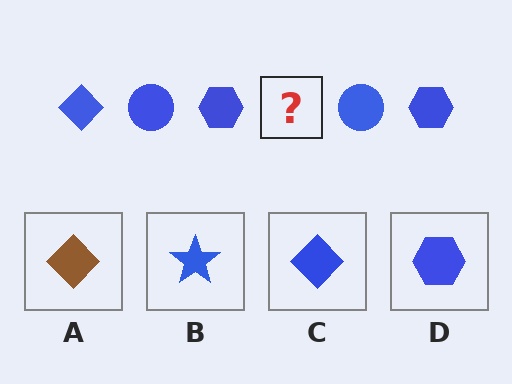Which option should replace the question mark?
Option C.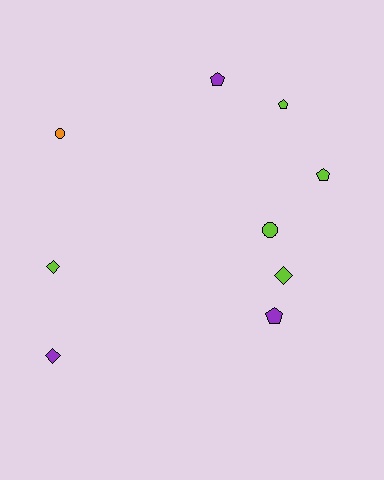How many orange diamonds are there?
There are no orange diamonds.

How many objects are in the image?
There are 9 objects.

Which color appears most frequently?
Lime, with 5 objects.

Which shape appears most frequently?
Pentagon, with 4 objects.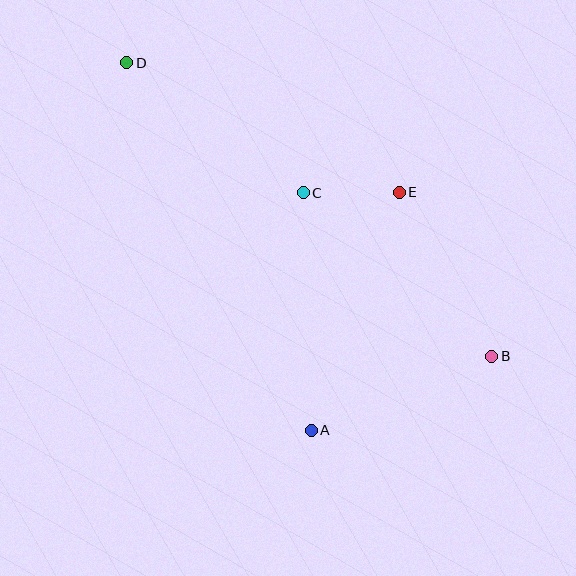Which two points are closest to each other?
Points C and E are closest to each other.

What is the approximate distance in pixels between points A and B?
The distance between A and B is approximately 195 pixels.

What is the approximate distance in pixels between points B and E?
The distance between B and E is approximately 188 pixels.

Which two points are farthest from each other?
Points B and D are farthest from each other.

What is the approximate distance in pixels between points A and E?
The distance between A and E is approximately 254 pixels.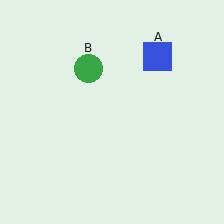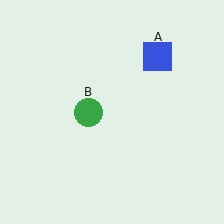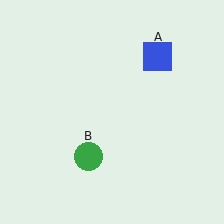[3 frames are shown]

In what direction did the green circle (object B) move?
The green circle (object B) moved down.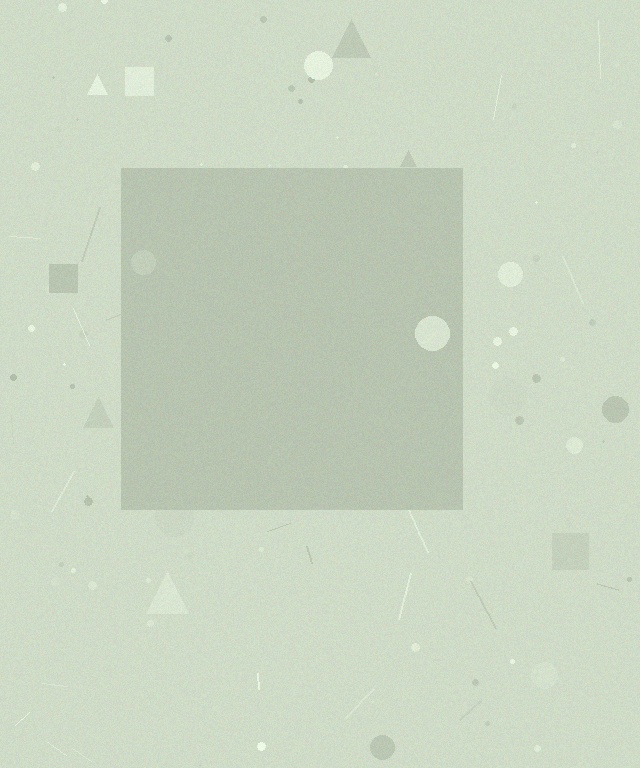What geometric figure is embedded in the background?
A square is embedded in the background.